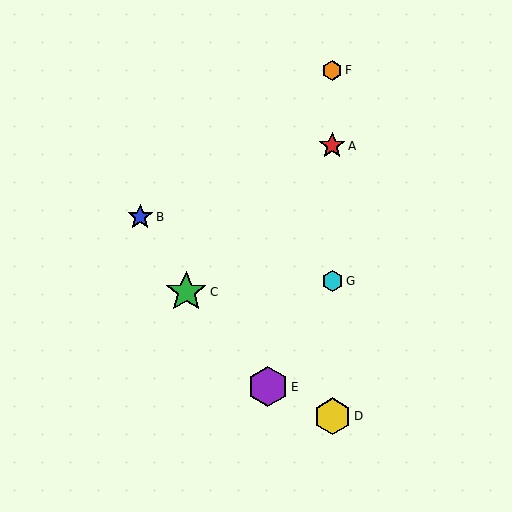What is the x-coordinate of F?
Object F is at x≈332.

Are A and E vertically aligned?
No, A is at x≈332 and E is at x≈268.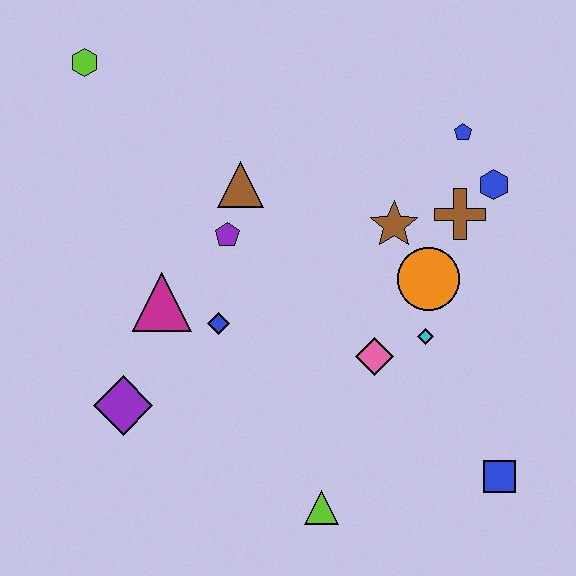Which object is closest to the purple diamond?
The magenta triangle is closest to the purple diamond.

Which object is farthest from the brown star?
The lime hexagon is farthest from the brown star.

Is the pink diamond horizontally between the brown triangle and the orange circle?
Yes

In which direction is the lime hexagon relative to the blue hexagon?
The lime hexagon is to the left of the blue hexagon.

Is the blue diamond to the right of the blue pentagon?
No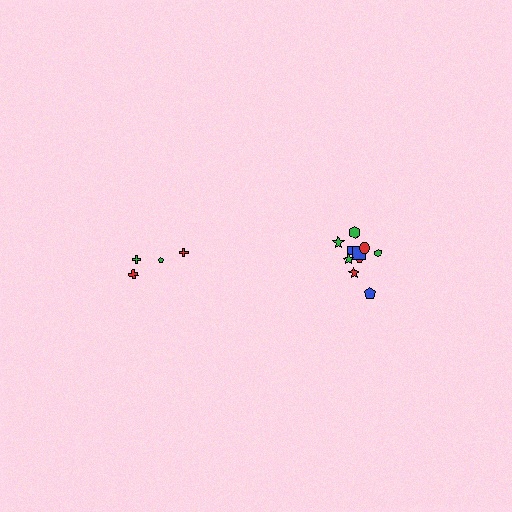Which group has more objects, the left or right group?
The right group.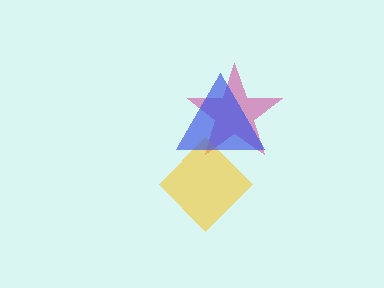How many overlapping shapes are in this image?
There are 3 overlapping shapes in the image.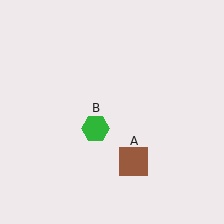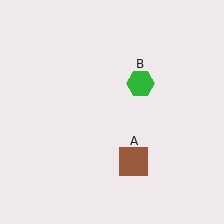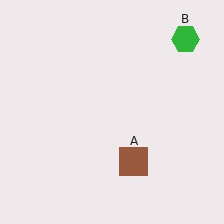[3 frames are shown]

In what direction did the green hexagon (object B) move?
The green hexagon (object B) moved up and to the right.